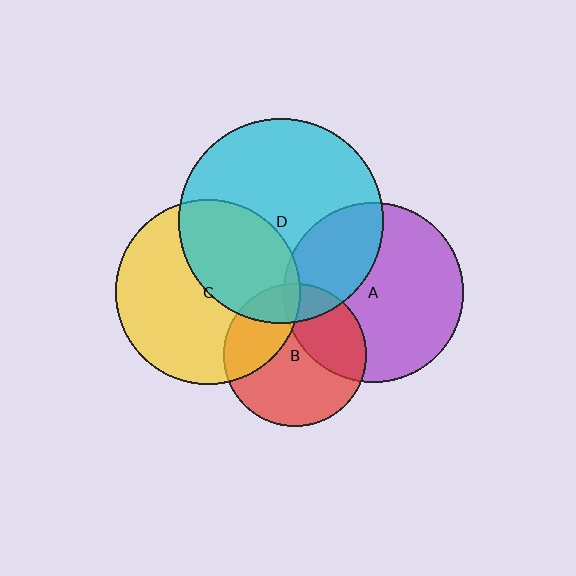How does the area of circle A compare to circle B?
Approximately 1.6 times.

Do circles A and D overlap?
Yes.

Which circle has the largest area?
Circle D (cyan).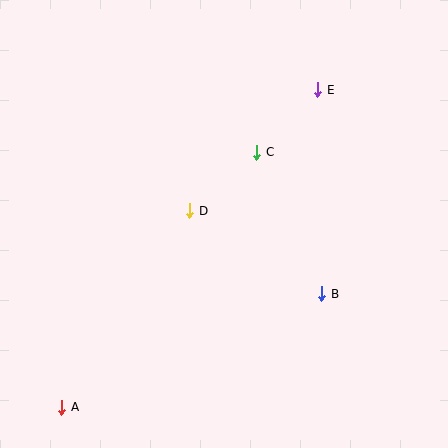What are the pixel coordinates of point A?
Point A is at (62, 407).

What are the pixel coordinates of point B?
Point B is at (322, 294).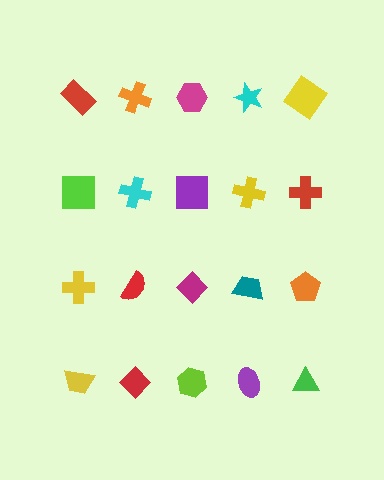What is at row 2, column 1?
A lime square.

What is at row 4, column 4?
A purple ellipse.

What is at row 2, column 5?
A red cross.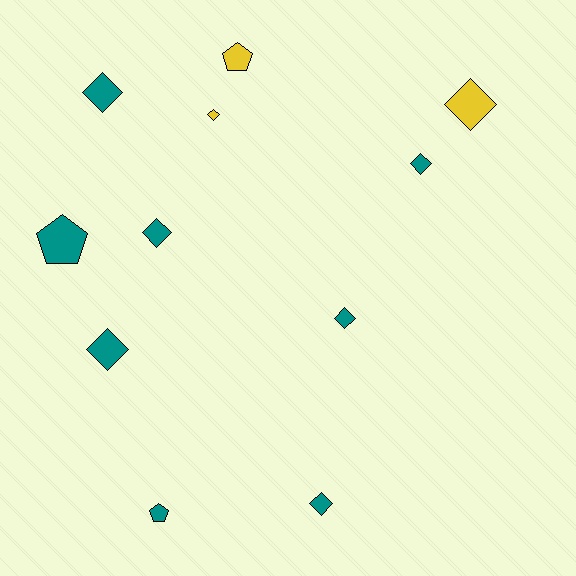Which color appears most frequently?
Teal, with 8 objects.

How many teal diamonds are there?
There are 6 teal diamonds.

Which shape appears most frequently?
Diamond, with 8 objects.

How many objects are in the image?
There are 11 objects.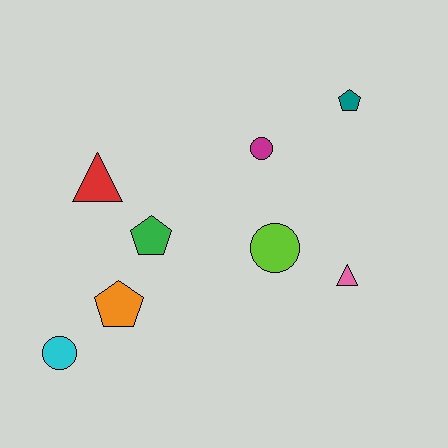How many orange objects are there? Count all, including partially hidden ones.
There is 1 orange object.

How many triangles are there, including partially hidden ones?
There are 2 triangles.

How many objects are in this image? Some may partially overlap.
There are 8 objects.